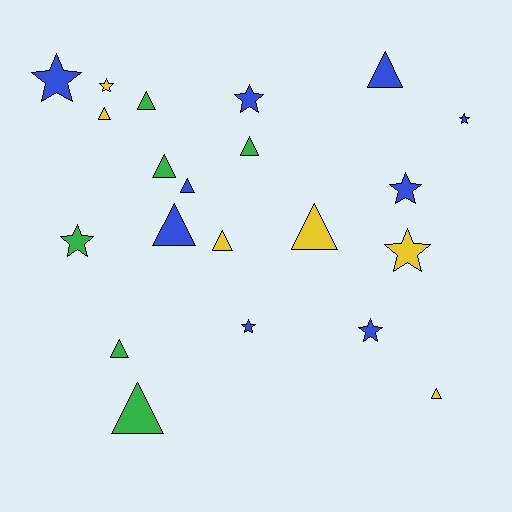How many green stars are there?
There is 1 green star.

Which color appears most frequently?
Blue, with 9 objects.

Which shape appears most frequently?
Triangle, with 12 objects.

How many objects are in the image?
There are 21 objects.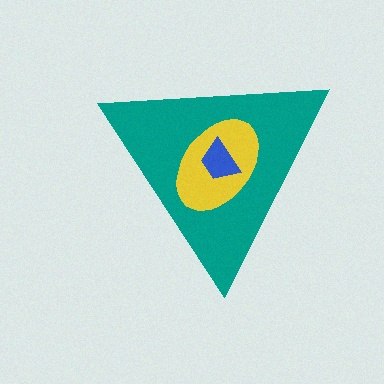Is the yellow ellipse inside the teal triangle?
Yes.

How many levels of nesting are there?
3.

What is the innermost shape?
The blue trapezoid.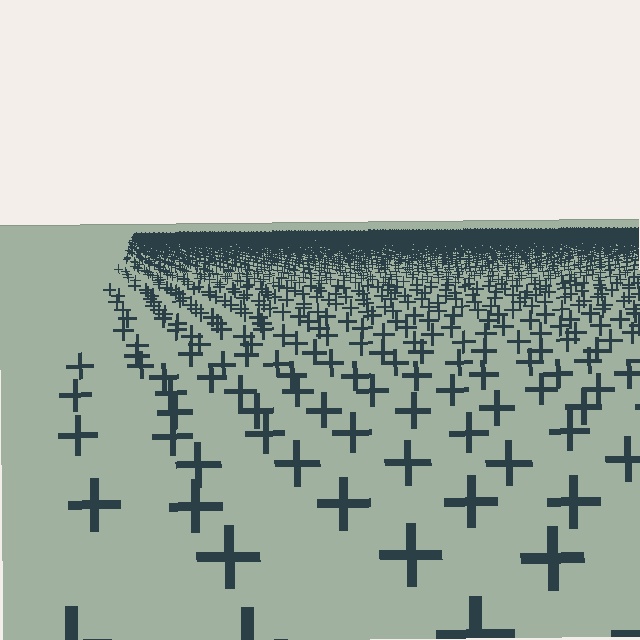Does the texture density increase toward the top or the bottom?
Density increases toward the top.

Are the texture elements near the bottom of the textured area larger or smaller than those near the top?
Larger. Near the bottom, elements are closer to the viewer and appear at a bigger on-screen size.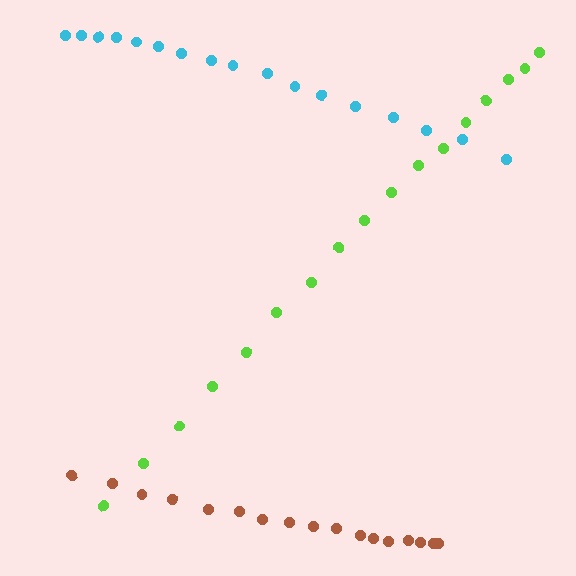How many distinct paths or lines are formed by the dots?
There are 3 distinct paths.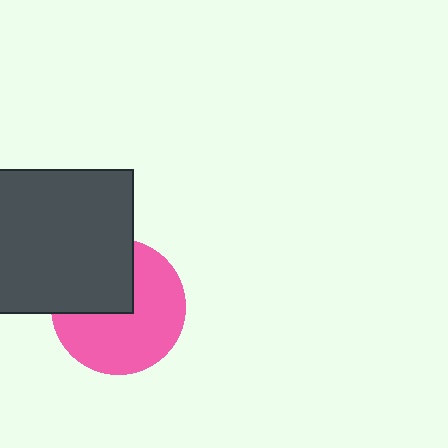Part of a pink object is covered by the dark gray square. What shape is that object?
It is a circle.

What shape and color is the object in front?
The object in front is a dark gray square.